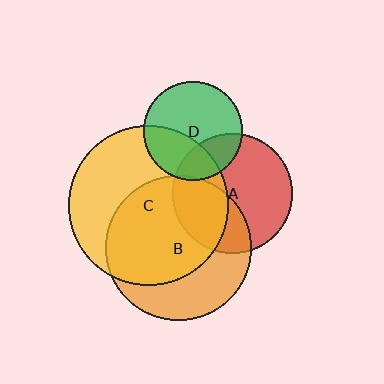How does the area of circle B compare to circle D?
Approximately 2.2 times.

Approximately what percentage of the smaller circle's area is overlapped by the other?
Approximately 25%.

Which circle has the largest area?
Circle C (yellow).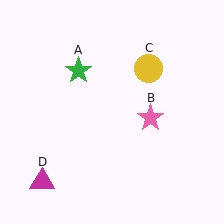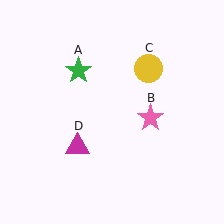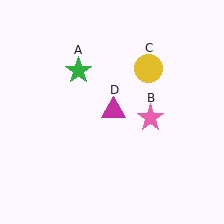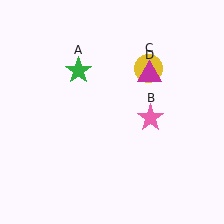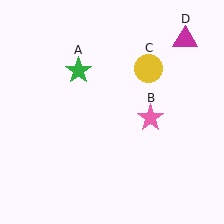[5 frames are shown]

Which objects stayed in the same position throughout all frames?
Green star (object A) and pink star (object B) and yellow circle (object C) remained stationary.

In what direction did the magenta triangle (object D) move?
The magenta triangle (object D) moved up and to the right.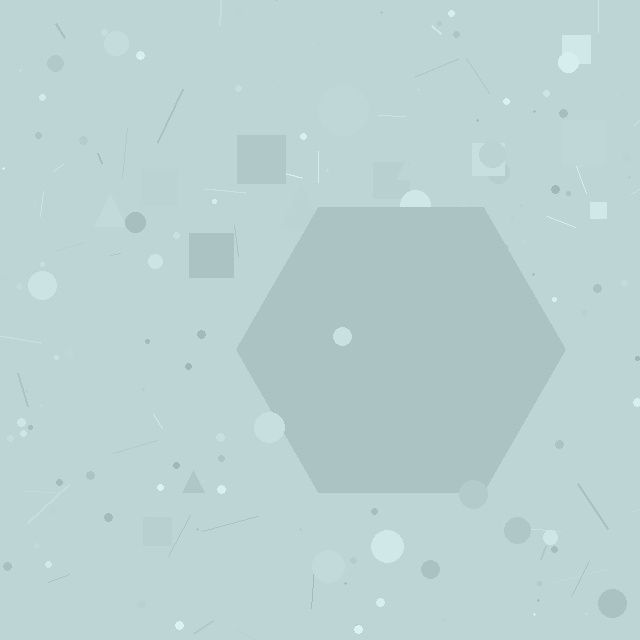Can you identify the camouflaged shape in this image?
The camouflaged shape is a hexagon.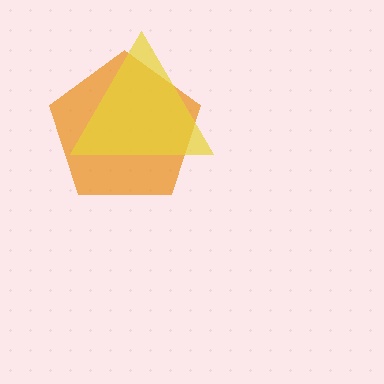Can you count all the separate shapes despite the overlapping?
Yes, there are 2 separate shapes.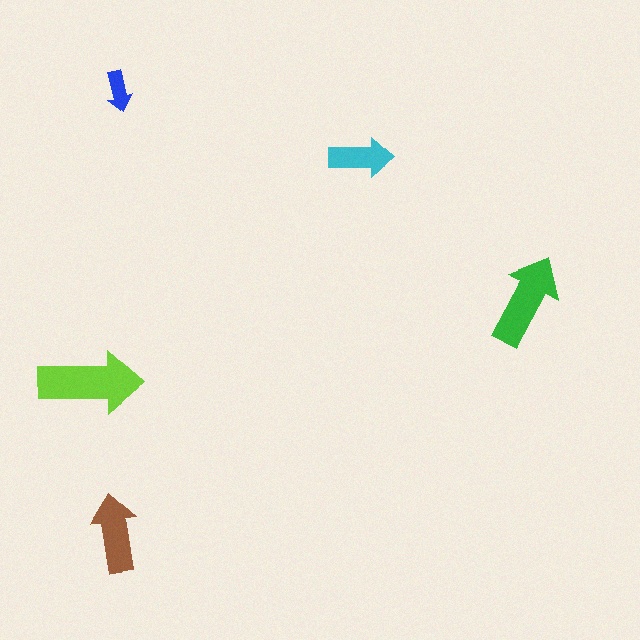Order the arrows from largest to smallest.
the lime one, the green one, the brown one, the cyan one, the blue one.